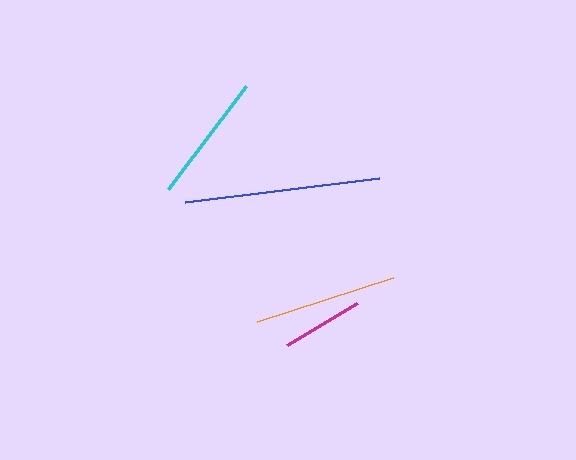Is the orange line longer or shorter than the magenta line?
The orange line is longer than the magenta line.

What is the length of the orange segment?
The orange segment is approximately 143 pixels long.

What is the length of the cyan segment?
The cyan segment is approximately 129 pixels long.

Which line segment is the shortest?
The magenta line is the shortest at approximately 81 pixels.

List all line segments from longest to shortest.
From longest to shortest: blue, orange, cyan, magenta.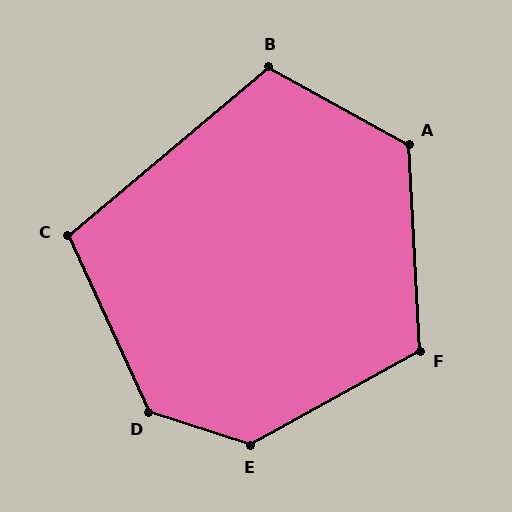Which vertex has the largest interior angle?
D, at approximately 133 degrees.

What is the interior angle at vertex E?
Approximately 133 degrees (obtuse).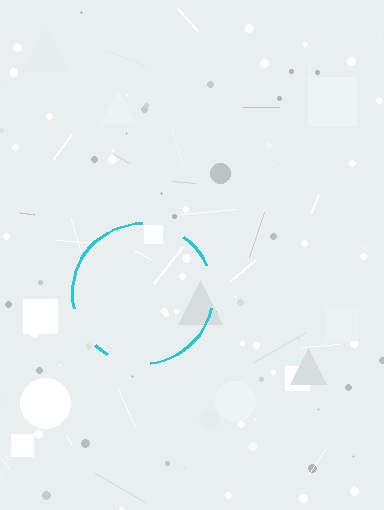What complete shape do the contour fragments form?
The contour fragments form a circle.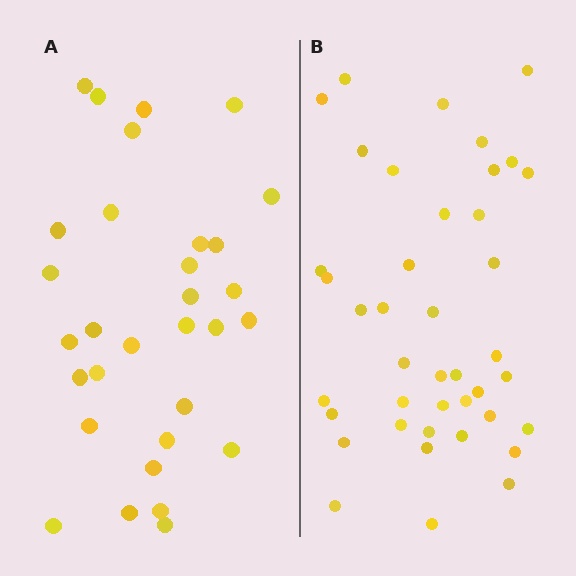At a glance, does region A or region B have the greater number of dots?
Region B (the right region) has more dots.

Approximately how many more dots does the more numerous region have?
Region B has roughly 10 or so more dots than region A.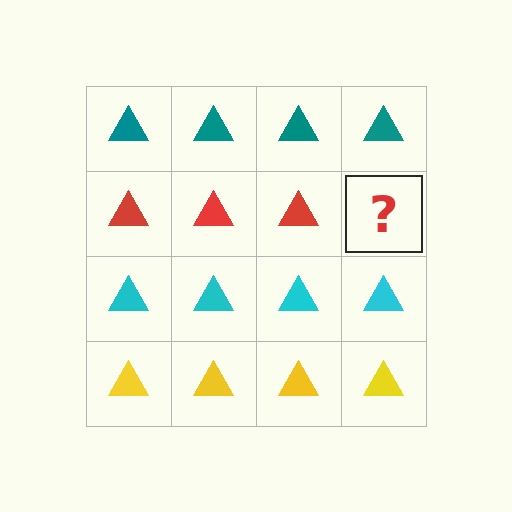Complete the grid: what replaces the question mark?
The question mark should be replaced with a red triangle.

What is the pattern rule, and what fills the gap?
The rule is that each row has a consistent color. The gap should be filled with a red triangle.